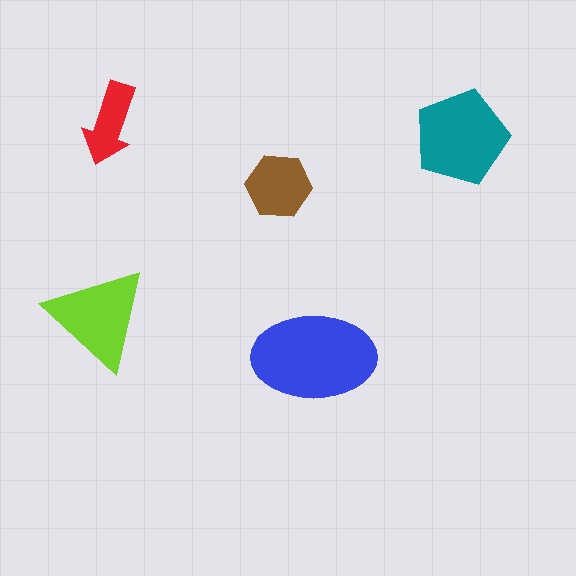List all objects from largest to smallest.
The blue ellipse, the teal pentagon, the lime triangle, the brown hexagon, the red arrow.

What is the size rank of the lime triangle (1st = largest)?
3rd.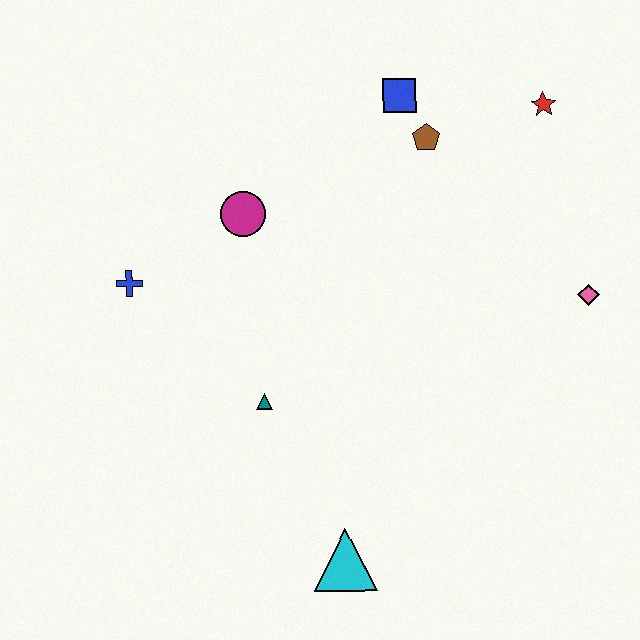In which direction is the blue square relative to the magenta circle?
The blue square is to the right of the magenta circle.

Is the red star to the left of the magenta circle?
No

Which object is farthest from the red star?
The cyan triangle is farthest from the red star.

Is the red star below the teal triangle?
No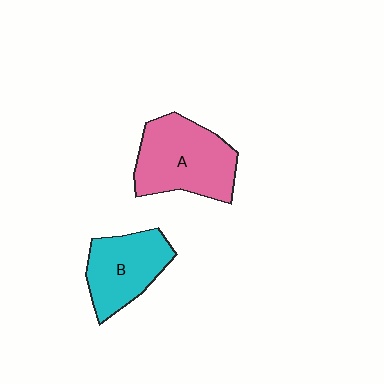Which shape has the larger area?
Shape A (pink).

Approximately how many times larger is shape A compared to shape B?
Approximately 1.3 times.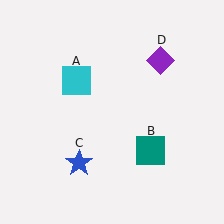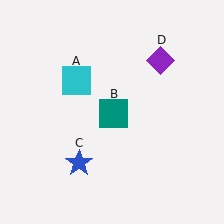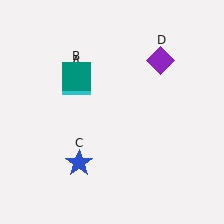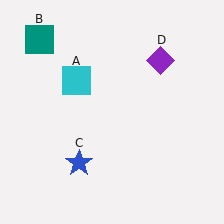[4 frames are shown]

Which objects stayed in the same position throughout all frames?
Cyan square (object A) and blue star (object C) and purple diamond (object D) remained stationary.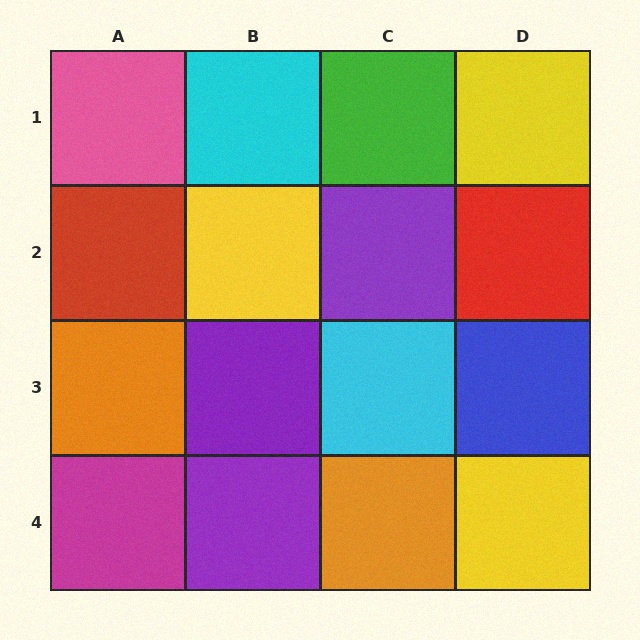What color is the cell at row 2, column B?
Yellow.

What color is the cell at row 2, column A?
Red.